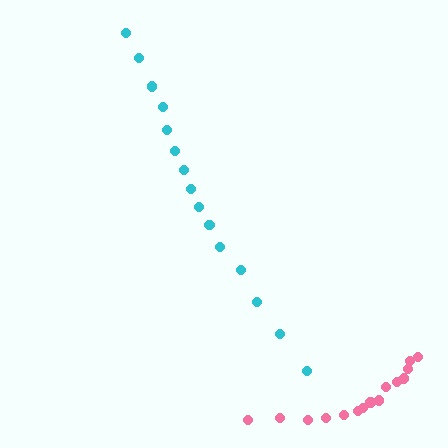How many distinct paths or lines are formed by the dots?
There are 2 distinct paths.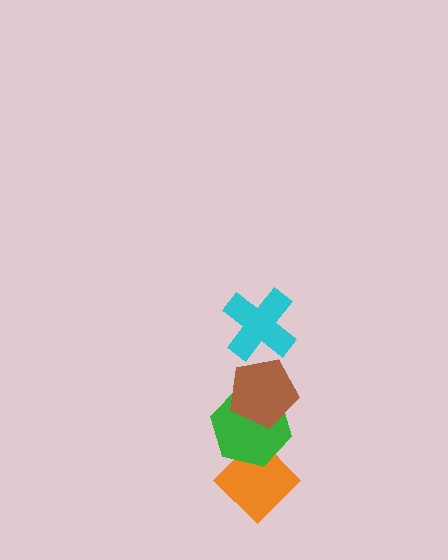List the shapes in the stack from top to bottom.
From top to bottom: the cyan cross, the brown pentagon, the green hexagon, the orange diamond.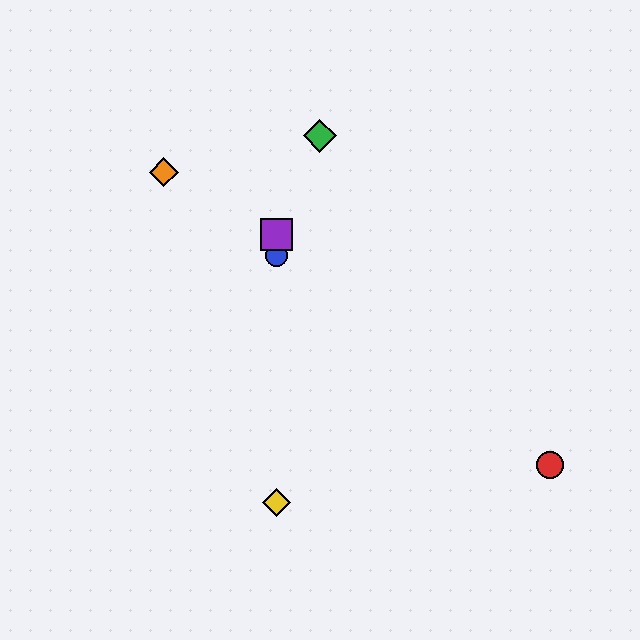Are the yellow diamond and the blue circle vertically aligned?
Yes, both are at x≈276.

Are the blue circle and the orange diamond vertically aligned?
No, the blue circle is at x≈276 and the orange diamond is at x≈164.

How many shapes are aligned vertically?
3 shapes (the blue circle, the yellow diamond, the purple square) are aligned vertically.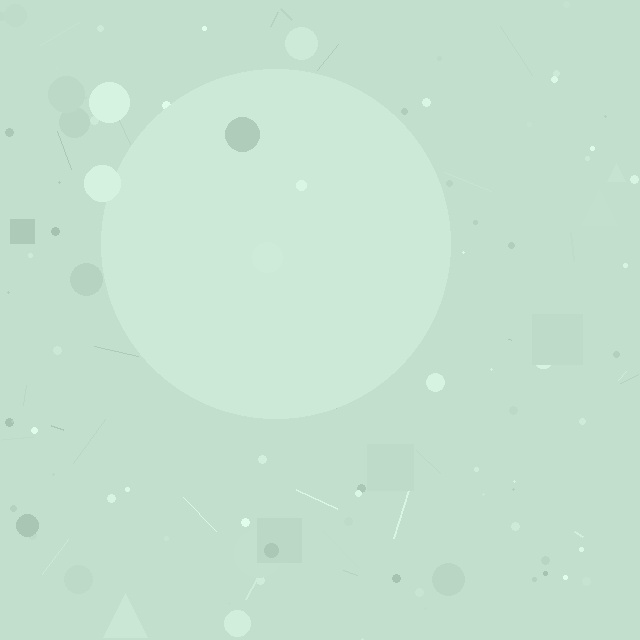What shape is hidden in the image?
A circle is hidden in the image.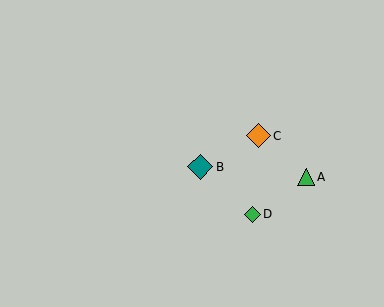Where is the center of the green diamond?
The center of the green diamond is at (252, 214).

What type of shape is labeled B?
Shape B is a teal diamond.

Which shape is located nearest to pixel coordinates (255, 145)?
The orange diamond (labeled C) at (258, 136) is nearest to that location.